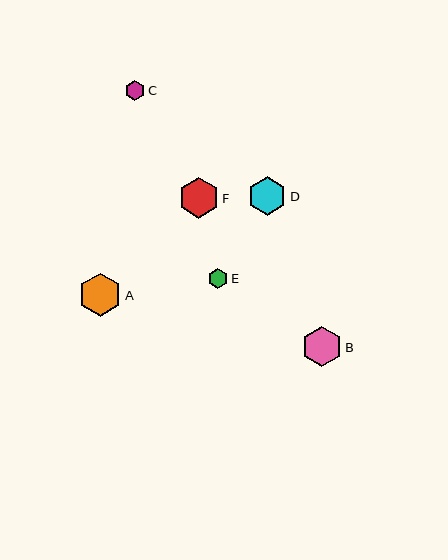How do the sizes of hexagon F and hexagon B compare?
Hexagon F and hexagon B are approximately the same size.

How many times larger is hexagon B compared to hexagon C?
Hexagon B is approximately 2.0 times the size of hexagon C.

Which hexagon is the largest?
Hexagon A is the largest with a size of approximately 43 pixels.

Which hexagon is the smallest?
Hexagon E is the smallest with a size of approximately 20 pixels.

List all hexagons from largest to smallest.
From largest to smallest: A, F, B, D, C, E.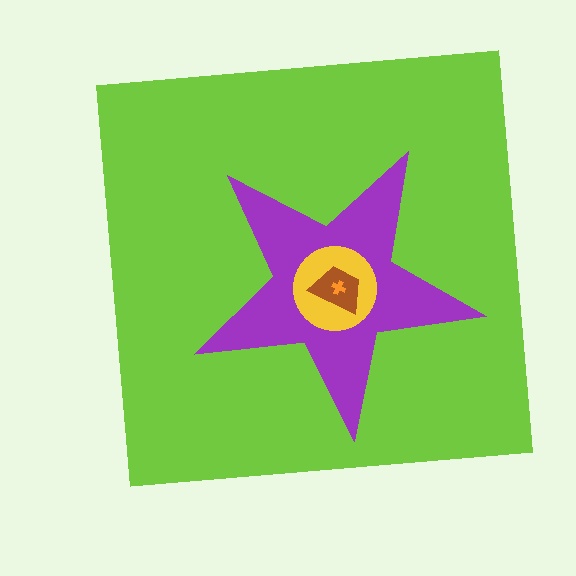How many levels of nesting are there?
5.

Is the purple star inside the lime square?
Yes.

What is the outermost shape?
The lime square.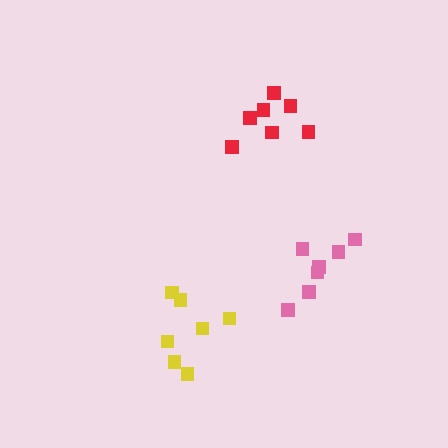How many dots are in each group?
Group 1: 7 dots, Group 2: 7 dots, Group 3: 7 dots (21 total).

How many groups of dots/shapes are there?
There are 3 groups.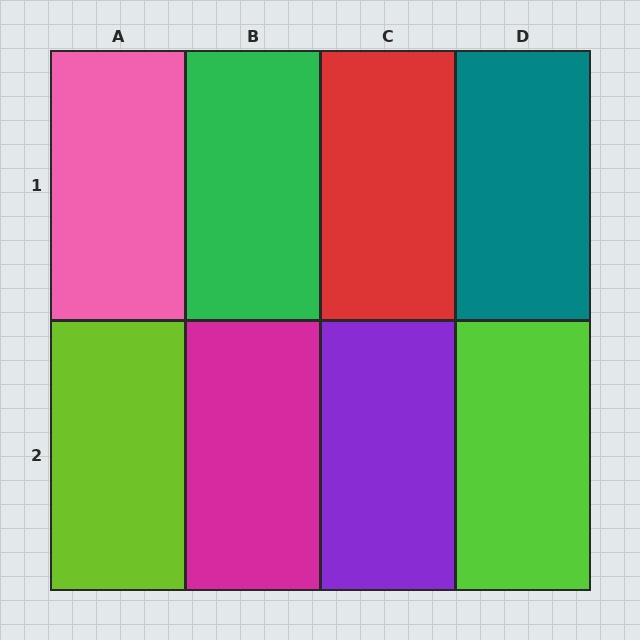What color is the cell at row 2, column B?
Magenta.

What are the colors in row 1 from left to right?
Pink, green, red, teal.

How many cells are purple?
1 cell is purple.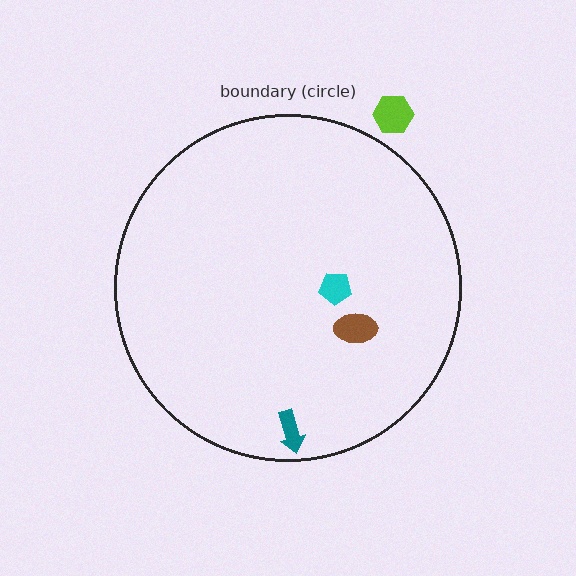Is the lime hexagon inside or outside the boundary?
Outside.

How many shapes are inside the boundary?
3 inside, 1 outside.